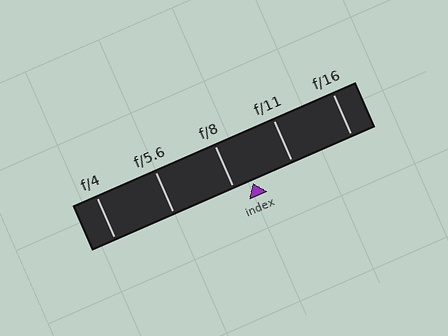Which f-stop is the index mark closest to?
The index mark is closest to f/8.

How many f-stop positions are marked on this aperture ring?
There are 5 f-stop positions marked.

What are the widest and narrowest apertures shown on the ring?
The widest aperture shown is f/4 and the narrowest is f/16.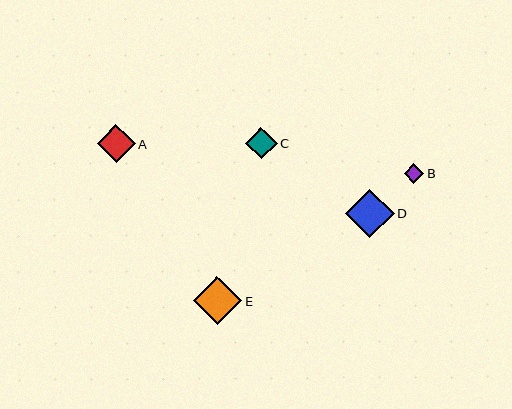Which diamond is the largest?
Diamond D is the largest with a size of approximately 48 pixels.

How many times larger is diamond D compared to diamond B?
Diamond D is approximately 2.5 times the size of diamond B.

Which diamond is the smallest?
Diamond B is the smallest with a size of approximately 20 pixels.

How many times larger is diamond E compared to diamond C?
Diamond E is approximately 1.5 times the size of diamond C.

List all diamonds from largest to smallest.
From largest to smallest: D, E, A, C, B.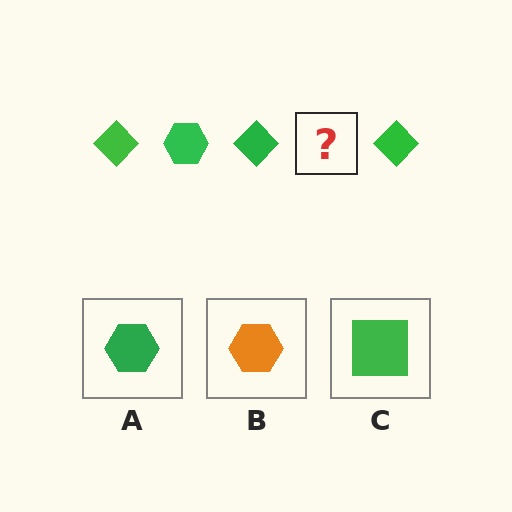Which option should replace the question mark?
Option A.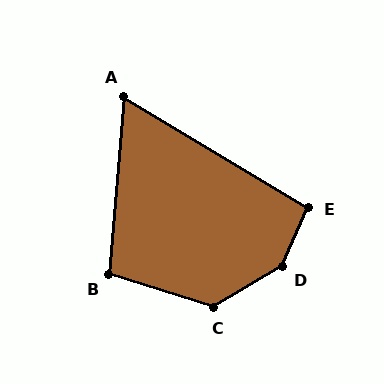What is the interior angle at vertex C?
Approximately 132 degrees (obtuse).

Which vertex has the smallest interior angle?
A, at approximately 64 degrees.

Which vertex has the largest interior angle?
D, at approximately 144 degrees.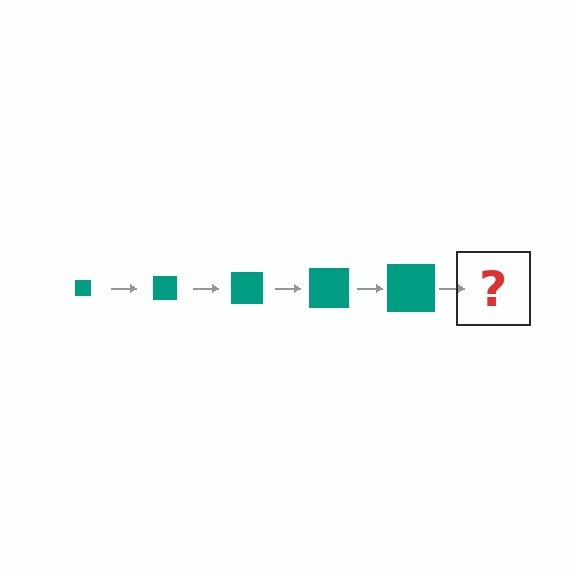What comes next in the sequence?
The next element should be a teal square, larger than the previous one.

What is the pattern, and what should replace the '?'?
The pattern is that the square gets progressively larger each step. The '?' should be a teal square, larger than the previous one.